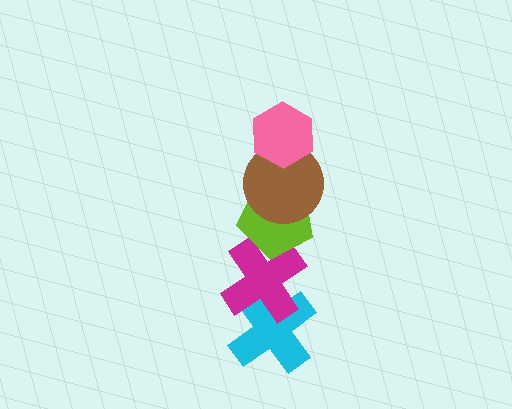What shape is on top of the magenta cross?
The lime pentagon is on top of the magenta cross.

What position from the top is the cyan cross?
The cyan cross is 5th from the top.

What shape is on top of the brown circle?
The pink hexagon is on top of the brown circle.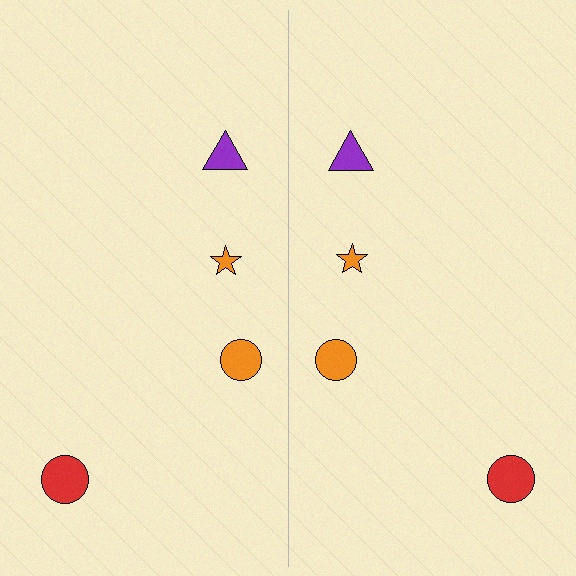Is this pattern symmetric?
Yes, this pattern has bilateral (reflection) symmetry.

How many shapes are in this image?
There are 8 shapes in this image.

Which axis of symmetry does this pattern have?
The pattern has a vertical axis of symmetry running through the center of the image.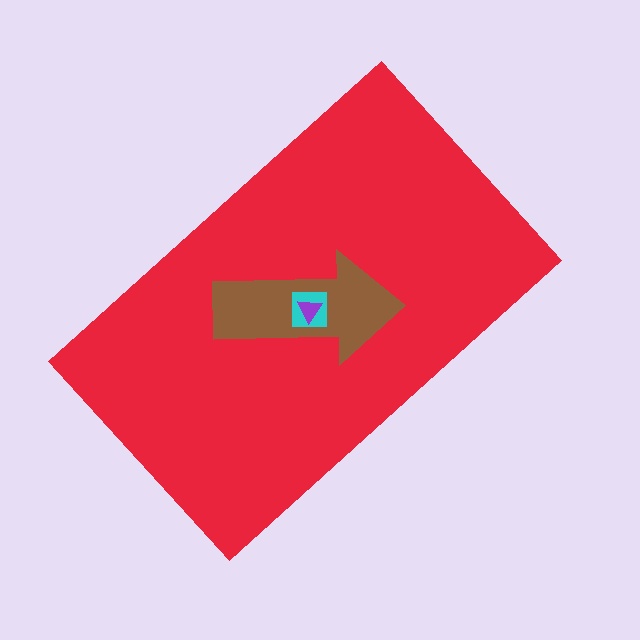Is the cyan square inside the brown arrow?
Yes.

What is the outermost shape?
The red rectangle.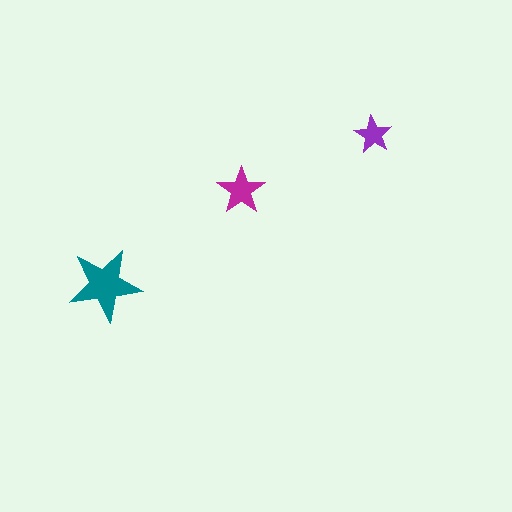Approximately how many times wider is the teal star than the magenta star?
About 1.5 times wider.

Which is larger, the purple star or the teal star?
The teal one.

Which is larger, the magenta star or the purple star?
The magenta one.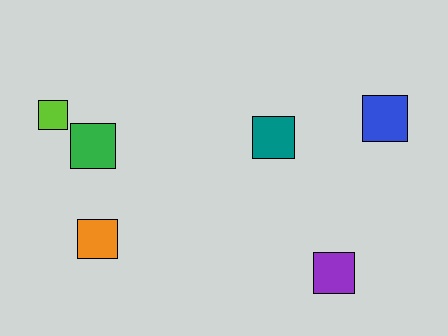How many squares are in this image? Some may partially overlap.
There are 6 squares.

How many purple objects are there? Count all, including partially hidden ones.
There is 1 purple object.